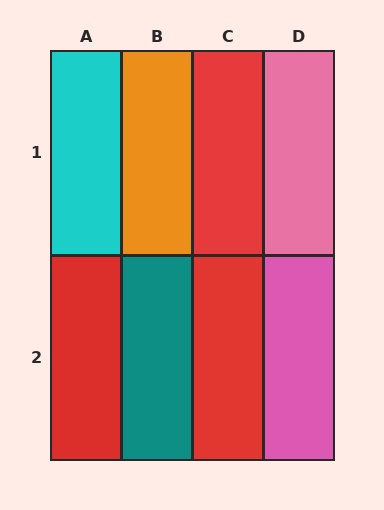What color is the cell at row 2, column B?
Teal.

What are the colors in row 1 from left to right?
Cyan, orange, red, pink.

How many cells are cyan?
1 cell is cyan.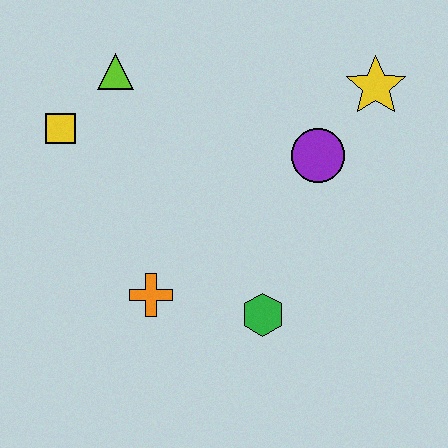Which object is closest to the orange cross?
The green hexagon is closest to the orange cross.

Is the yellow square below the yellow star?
Yes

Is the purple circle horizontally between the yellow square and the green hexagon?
No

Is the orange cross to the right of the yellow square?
Yes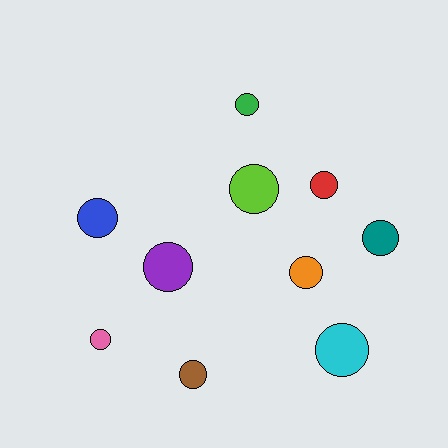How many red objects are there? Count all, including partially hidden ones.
There is 1 red object.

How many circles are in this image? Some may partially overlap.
There are 10 circles.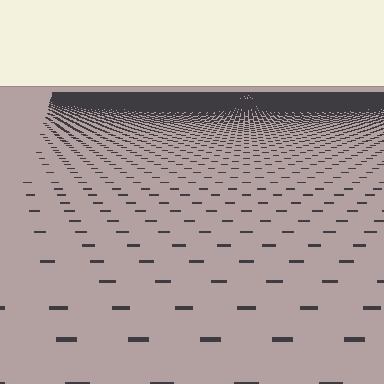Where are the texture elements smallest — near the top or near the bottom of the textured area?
Near the top.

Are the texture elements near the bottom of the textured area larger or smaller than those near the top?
Larger. Near the bottom, elements are closer to the viewer and appear at a bigger on-screen size.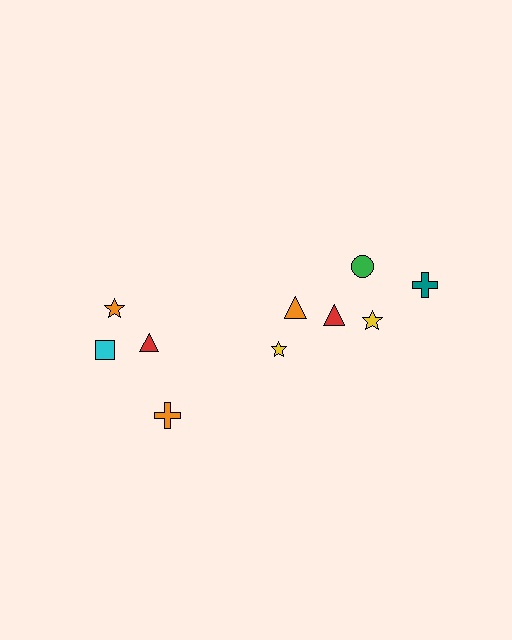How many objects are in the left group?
There are 4 objects.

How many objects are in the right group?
There are 6 objects.